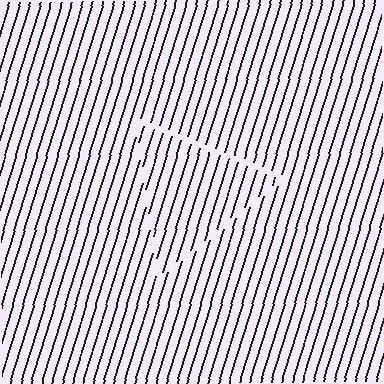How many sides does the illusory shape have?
3 sides — the line-ends trace a triangle.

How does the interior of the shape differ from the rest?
The interior of the shape contains the same grating, shifted by half a period — the contour is defined by the phase discontinuity where line-ends from the inner and outer gratings abut.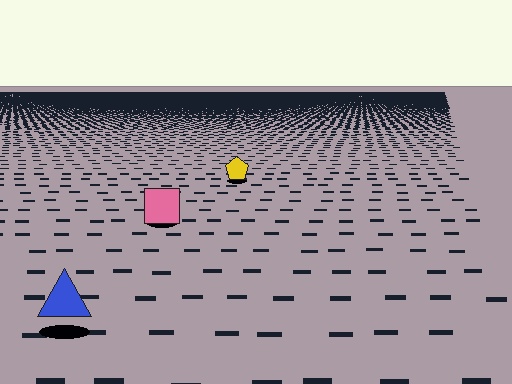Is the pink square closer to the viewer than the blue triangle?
No. The blue triangle is closer — you can tell from the texture gradient: the ground texture is coarser near it.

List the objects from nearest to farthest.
From nearest to farthest: the blue triangle, the pink square, the yellow pentagon.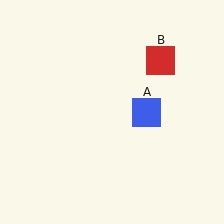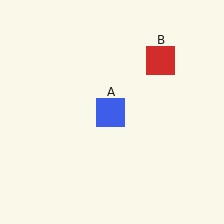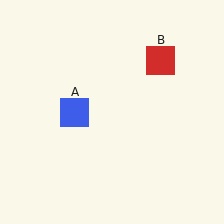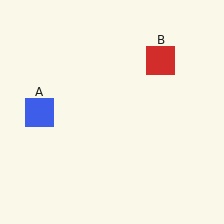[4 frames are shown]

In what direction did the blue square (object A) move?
The blue square (object A) moved left.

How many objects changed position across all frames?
1 object changed position: blue square (object A).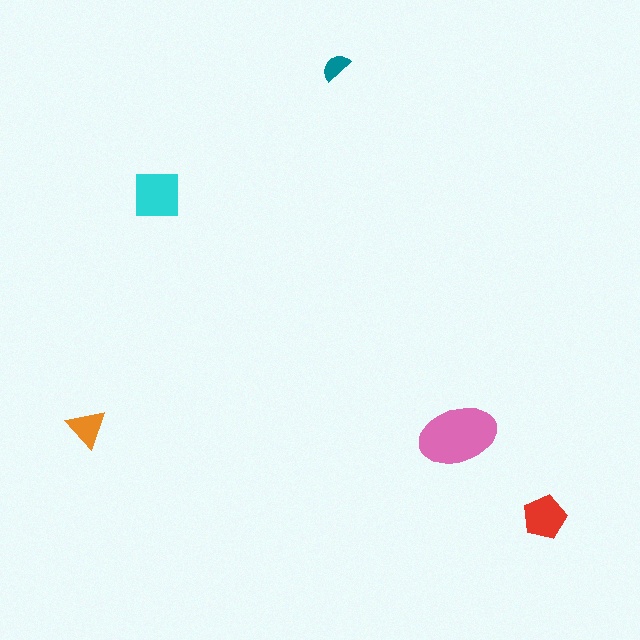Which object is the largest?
The pink ellipse.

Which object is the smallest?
The teal semicircle.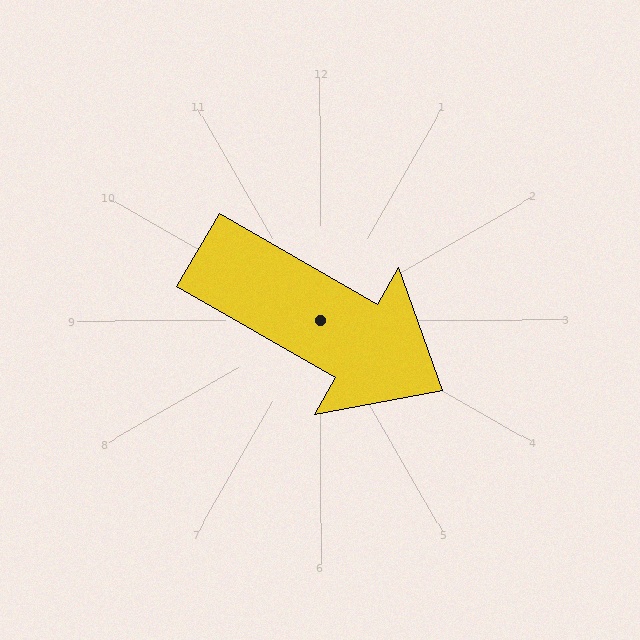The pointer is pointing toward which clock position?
Roughly 4 o'clock.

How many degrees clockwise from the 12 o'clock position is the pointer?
Approximately 120 degrees.